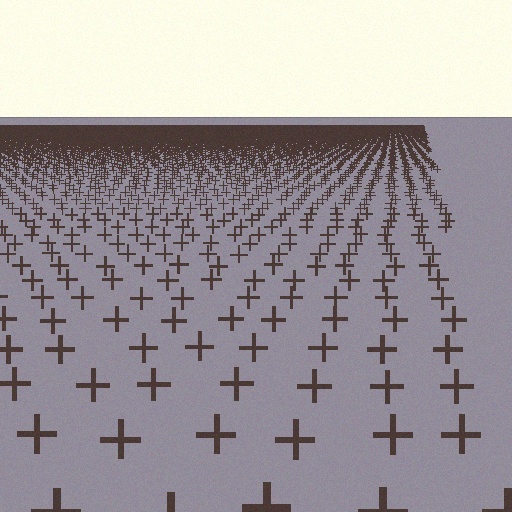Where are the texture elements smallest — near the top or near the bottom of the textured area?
Near the top.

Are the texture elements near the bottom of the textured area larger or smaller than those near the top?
Larger. Near the bottom, elements are closer to the viewer and appear at a bigger on-screen size.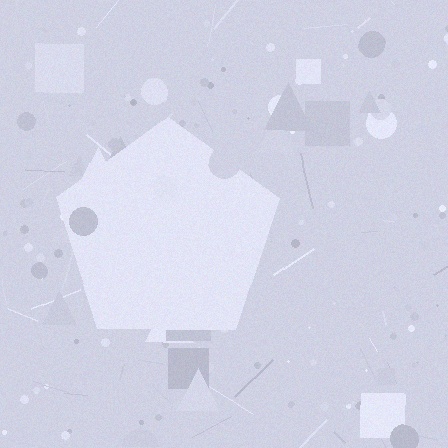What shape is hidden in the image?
A pentagon is hidden in the image.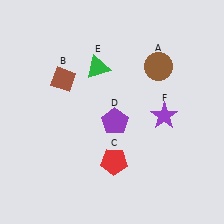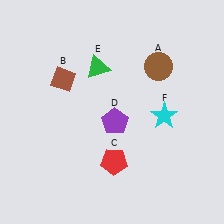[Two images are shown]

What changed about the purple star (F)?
In Image 1, F is purple. In Image 2, it changed to cyan.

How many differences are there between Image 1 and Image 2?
There is 1 difference between the two images.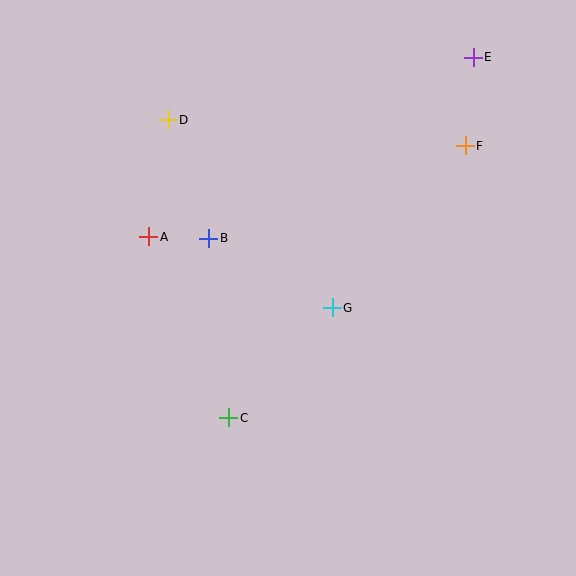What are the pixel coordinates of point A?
Point A is at (149, 237).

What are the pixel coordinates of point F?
Point F is at (465, 146).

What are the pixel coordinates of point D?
Point D is at (168, 120).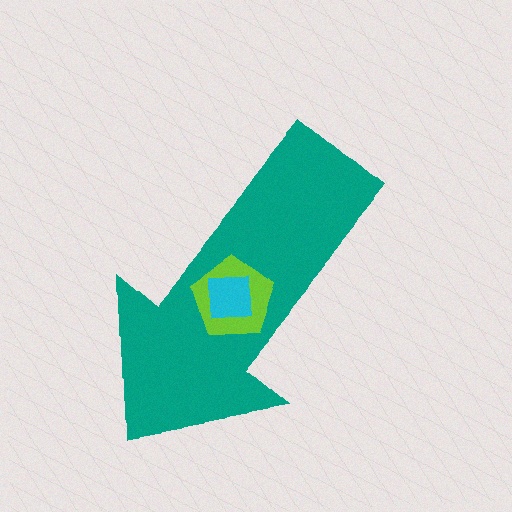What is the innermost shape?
The cyan square.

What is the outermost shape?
The teal arrow.